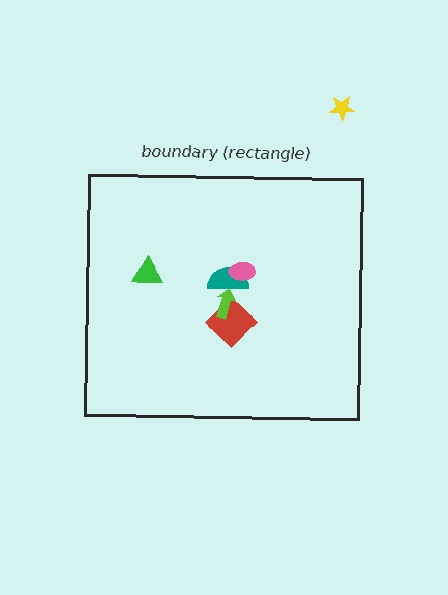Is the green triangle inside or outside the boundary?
Inside.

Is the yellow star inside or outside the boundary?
Outside.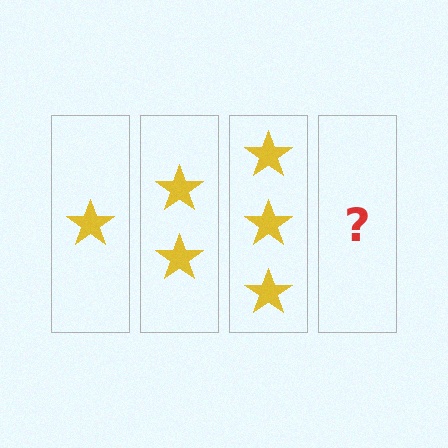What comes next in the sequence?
The next element should be 4 stars.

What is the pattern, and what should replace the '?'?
The pattern is that each step adds one more star. The '?' should be 4 stars.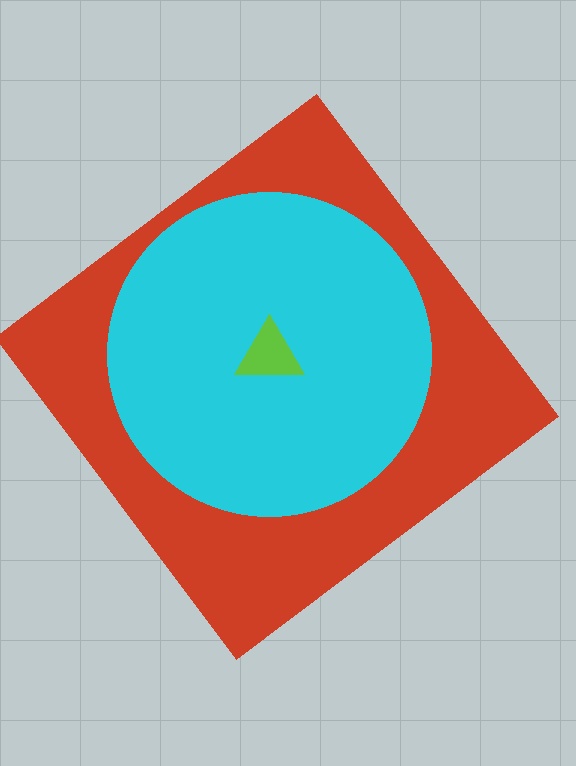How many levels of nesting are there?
3.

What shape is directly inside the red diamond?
The cyan circle.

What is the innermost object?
The lime triangle.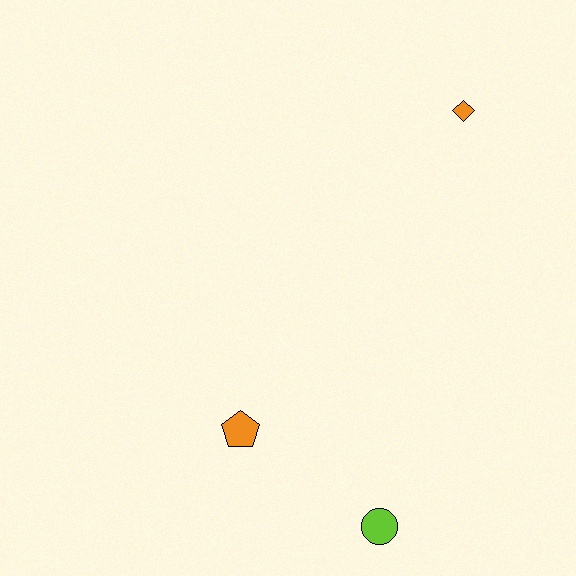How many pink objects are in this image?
There are no pink objects.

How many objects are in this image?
There are 3 objects.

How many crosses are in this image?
There are no crosses.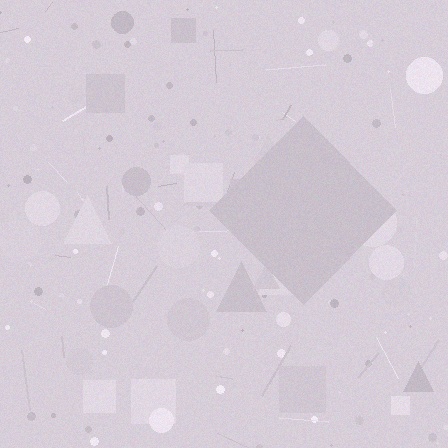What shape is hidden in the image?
A diamond is hidden in the image.